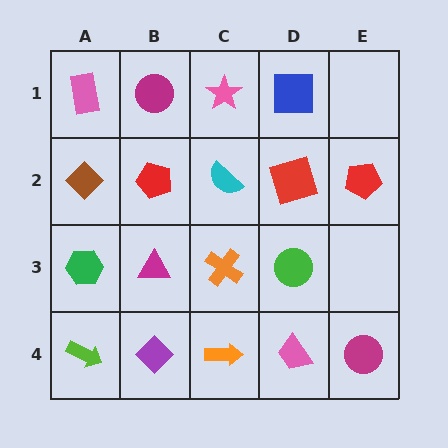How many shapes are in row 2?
5 shapes.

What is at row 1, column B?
A magenta circle.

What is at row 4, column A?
A lime arrow.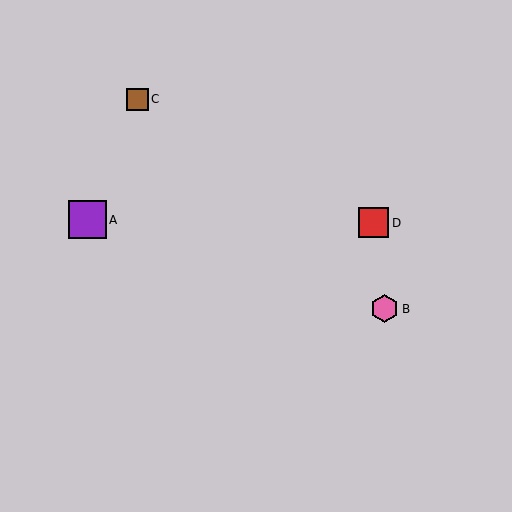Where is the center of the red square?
The center of the red square is at (374, 223).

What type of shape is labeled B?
Shape B is a pink hexagon.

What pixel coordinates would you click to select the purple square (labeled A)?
Click at (87, 220) to select the purple square A.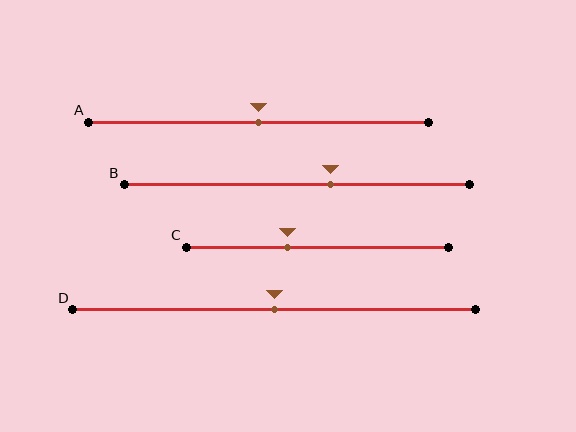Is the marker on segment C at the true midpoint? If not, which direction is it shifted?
No, the marker on segment C is shifted to the left by about 12% of the segment length.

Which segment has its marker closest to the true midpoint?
Segment A has its marker closest to the true midpoint.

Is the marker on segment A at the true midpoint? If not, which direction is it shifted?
Yes, the marker on segment A is at the true midpoint.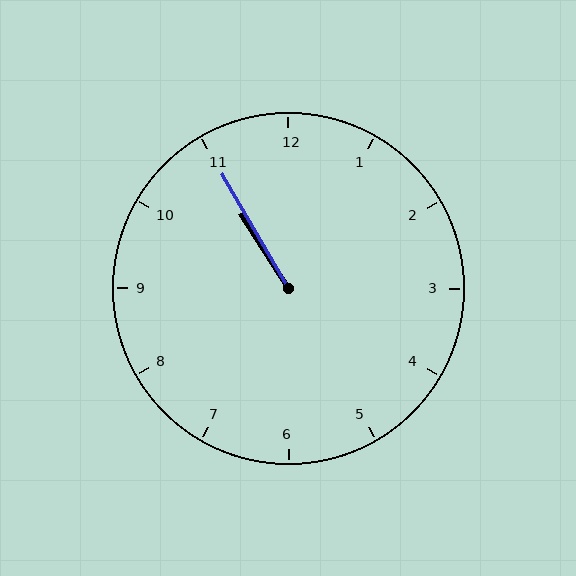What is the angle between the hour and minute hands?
Approximately 2 degrees.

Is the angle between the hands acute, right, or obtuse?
It is acute.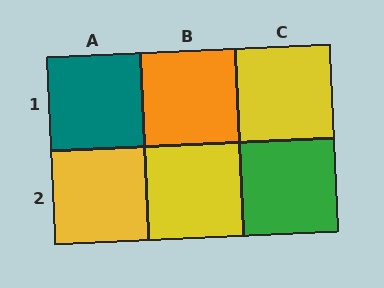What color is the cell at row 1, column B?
Orange.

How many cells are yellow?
3 cells are yellow.